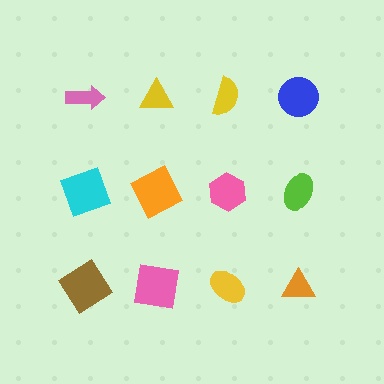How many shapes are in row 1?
4 shapes.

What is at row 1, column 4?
A blue circle.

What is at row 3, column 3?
A yellow ellipse.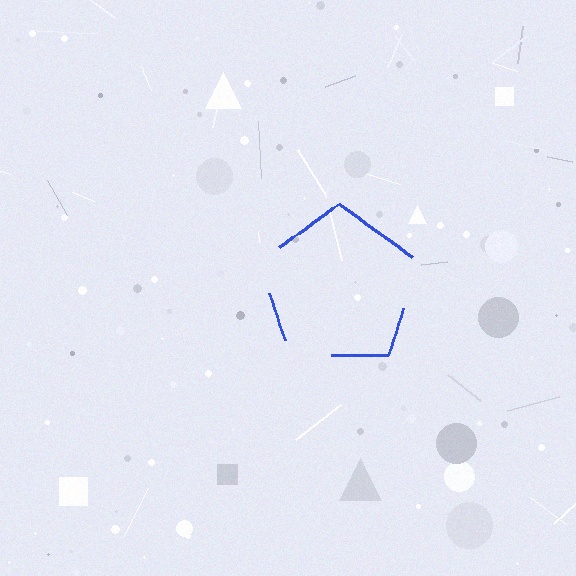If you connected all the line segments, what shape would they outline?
They would outline a pentagon.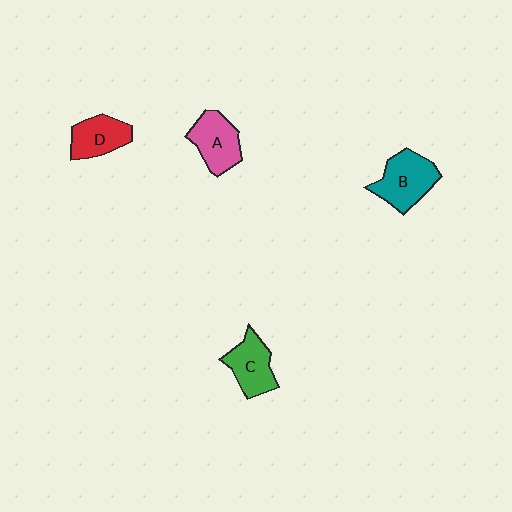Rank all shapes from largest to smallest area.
From largest to smallest: B (teal), A (pink), C (green), D (red).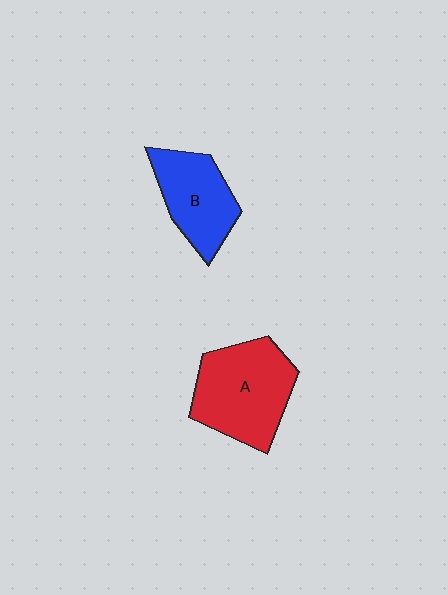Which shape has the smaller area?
Shape B (blue).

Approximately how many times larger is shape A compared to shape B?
Approximately 1.4 times.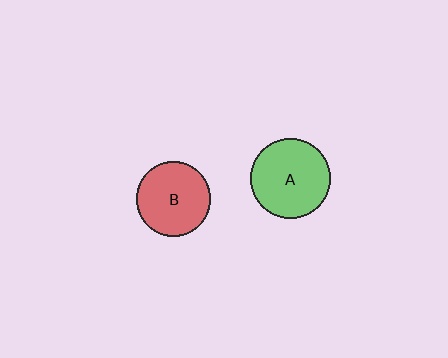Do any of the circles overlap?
No, none of the circles overlap.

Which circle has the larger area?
Circle A (green).